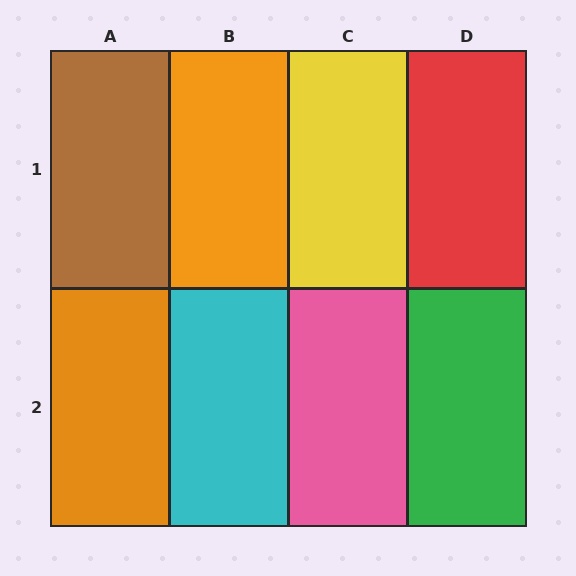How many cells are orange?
2 cells are orange.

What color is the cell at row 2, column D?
Green.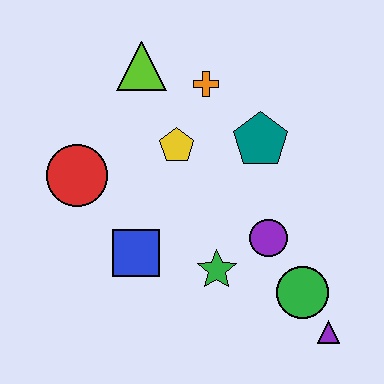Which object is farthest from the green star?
The lime triangle is farthest from the green star.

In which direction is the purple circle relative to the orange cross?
The purple circle is below the orange cross.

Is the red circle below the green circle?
No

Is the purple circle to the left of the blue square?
No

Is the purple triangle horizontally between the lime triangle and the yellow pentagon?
No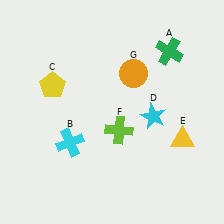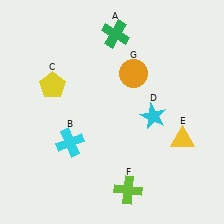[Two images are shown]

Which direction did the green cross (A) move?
The green cross (A) moved left.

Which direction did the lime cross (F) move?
The lime cross (F) moved down.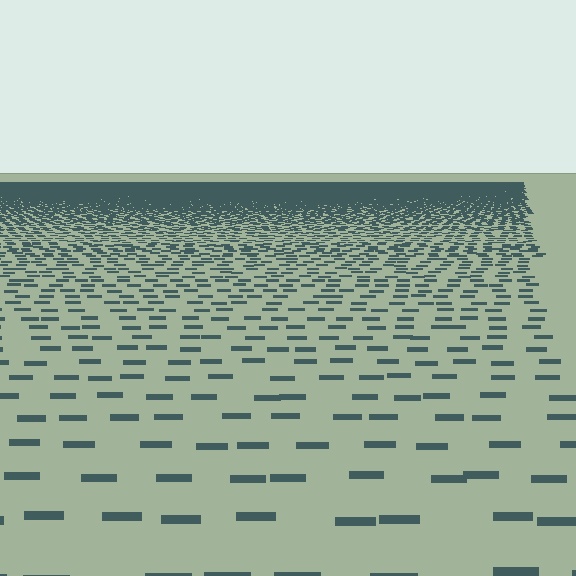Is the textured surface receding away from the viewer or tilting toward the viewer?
The surface is receding away from the viewer. Texture elements get smaller and denser toward the top.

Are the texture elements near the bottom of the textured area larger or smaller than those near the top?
Larger. Near the bottom, elements are closer to the viewer and appear at a bigger on-screen size.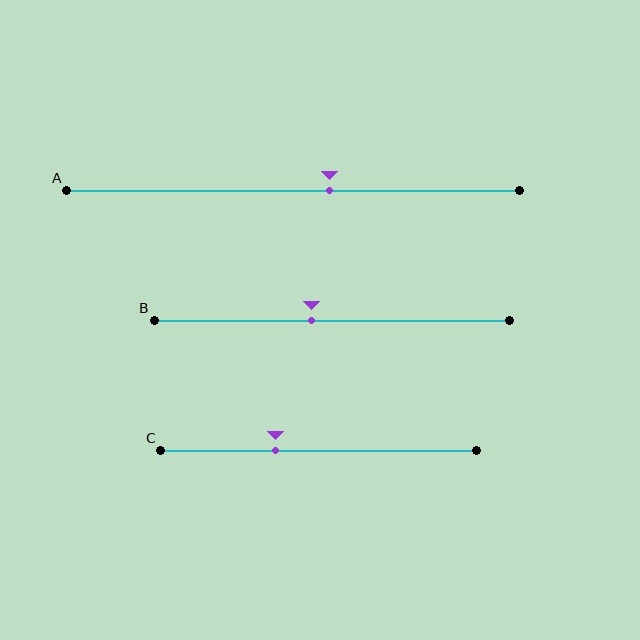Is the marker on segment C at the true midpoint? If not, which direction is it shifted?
No, the marker on segment C is shifted to the left by about 14% of the segment length.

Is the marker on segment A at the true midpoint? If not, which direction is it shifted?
No, the marker on segment A is shifted to the right by about 8% of the segment length.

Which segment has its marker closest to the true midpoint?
Segment B has its marker closest to the true midpoint.